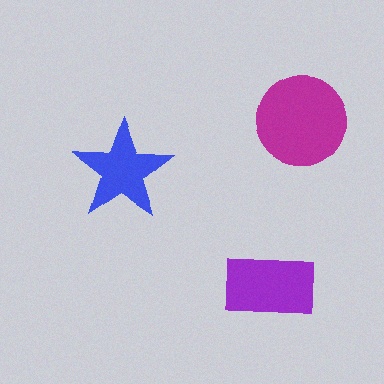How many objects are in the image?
There are 3 objects in the image.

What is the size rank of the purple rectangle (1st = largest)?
2nd.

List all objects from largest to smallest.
The magenta circle, the purple rectangle, the blue star.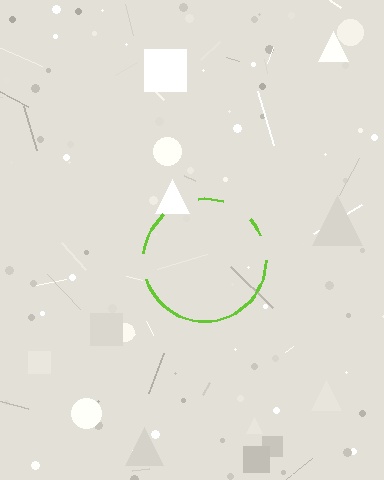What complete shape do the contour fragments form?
The contour fragments form a circle.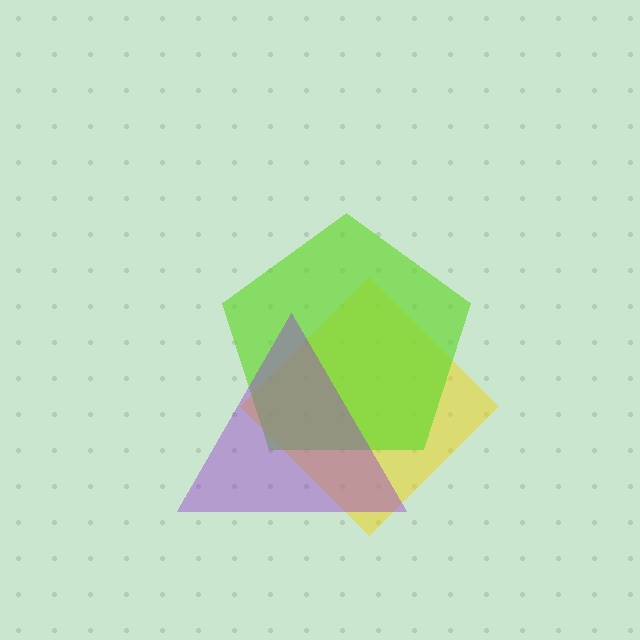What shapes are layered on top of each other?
The layered shapes are: a yellow diamond, a lime pentagon, a purple triangle.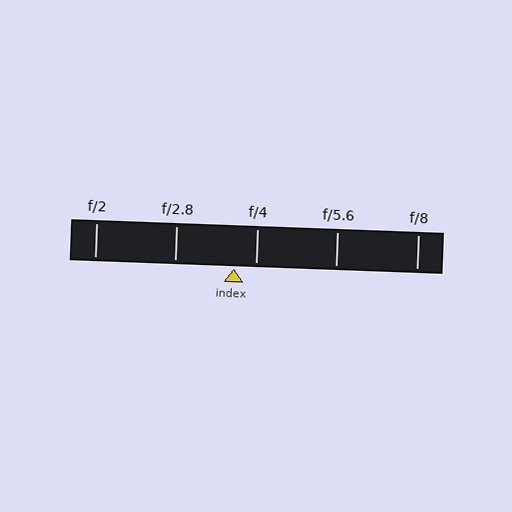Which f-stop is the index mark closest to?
The index mark is closest to f/4.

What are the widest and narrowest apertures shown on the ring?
The widest aperture shown is f/2 and the narrowest is f/8.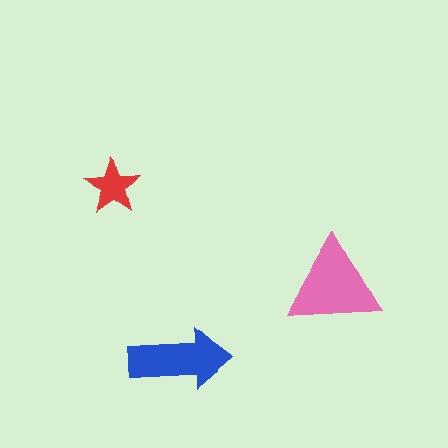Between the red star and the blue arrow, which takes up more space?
The blue arrow.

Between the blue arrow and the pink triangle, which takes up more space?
The pink triangle.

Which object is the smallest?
The red star.